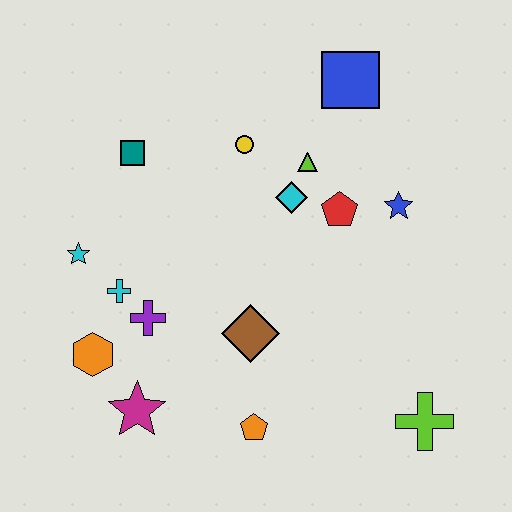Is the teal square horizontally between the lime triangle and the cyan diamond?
No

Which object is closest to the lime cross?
The orange pentagon is closest to the lime cross.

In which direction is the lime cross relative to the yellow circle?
The lime cross is below the yellow circle.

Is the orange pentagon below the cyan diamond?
Yes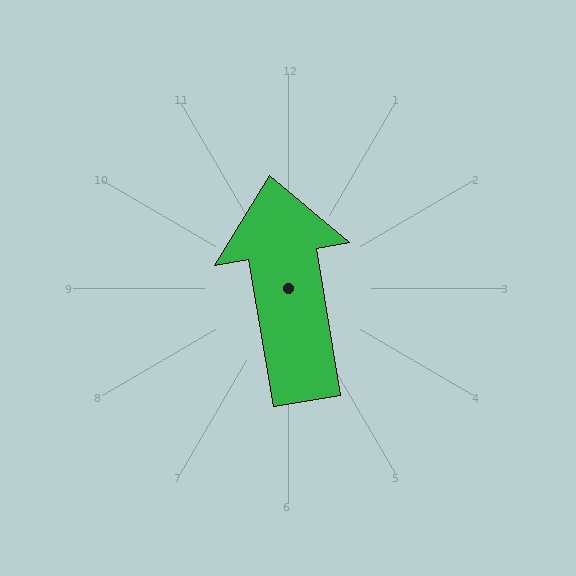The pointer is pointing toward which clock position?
Roughly 12 o'clock.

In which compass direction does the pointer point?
North.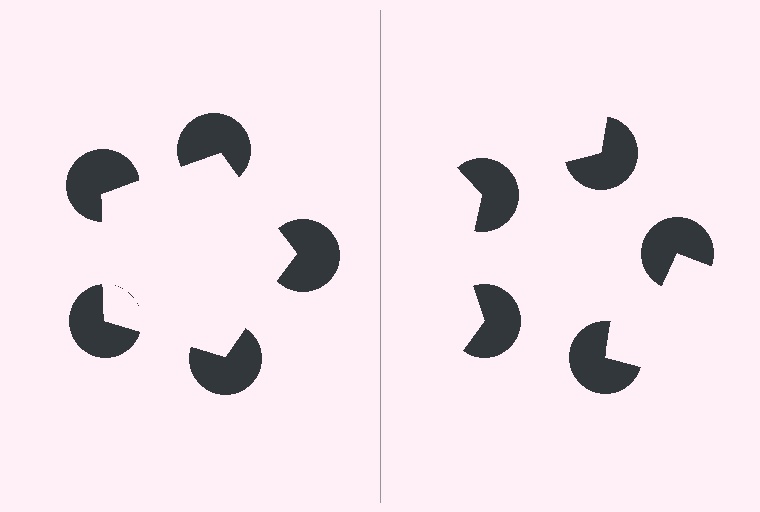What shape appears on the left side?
An illusory pentagon.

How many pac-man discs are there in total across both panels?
10 — 5 on each side.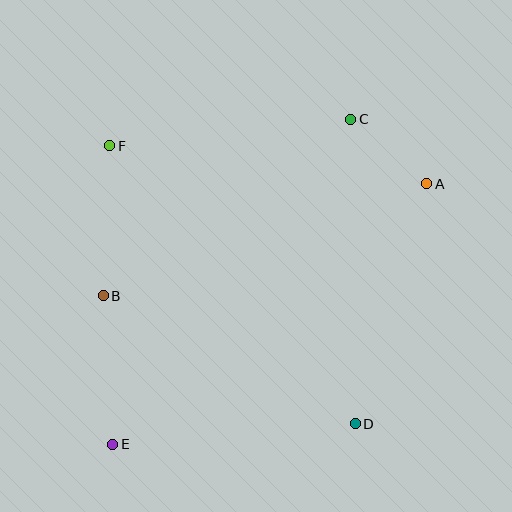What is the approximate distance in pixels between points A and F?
The distance between A and F is approximately 319 pixels.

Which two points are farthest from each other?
Points A and E are farthest from each other.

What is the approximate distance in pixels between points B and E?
The distance between B and E is approximately 148 pixels.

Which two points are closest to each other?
Points A and C are closest to each other.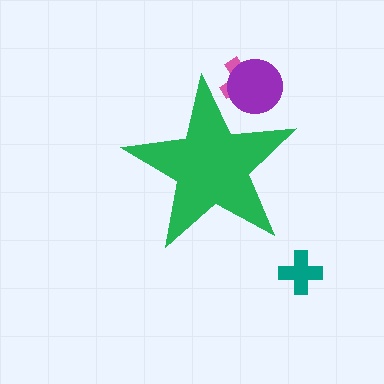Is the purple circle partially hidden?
Yes, the purple circle is partially hidden behind the green star.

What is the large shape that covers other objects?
A green star.